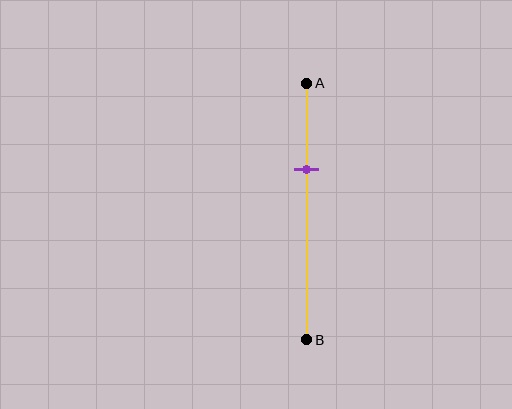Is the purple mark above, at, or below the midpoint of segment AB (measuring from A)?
The purple mark is above the midpoint of segment AB.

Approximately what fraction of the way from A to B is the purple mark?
The purple mark is approximately 35% of the way from A to B.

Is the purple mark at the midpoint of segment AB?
No, the mark is at about 35% from A, not at the 50% midpoint.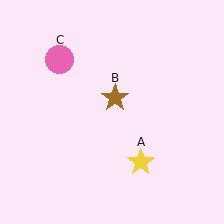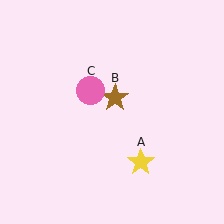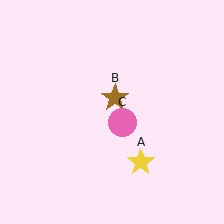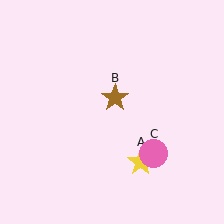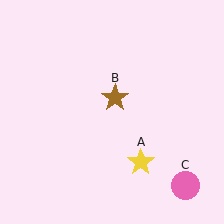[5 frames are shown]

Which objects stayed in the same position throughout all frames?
Yellow star (object A) and brown star (object B) remained stationary.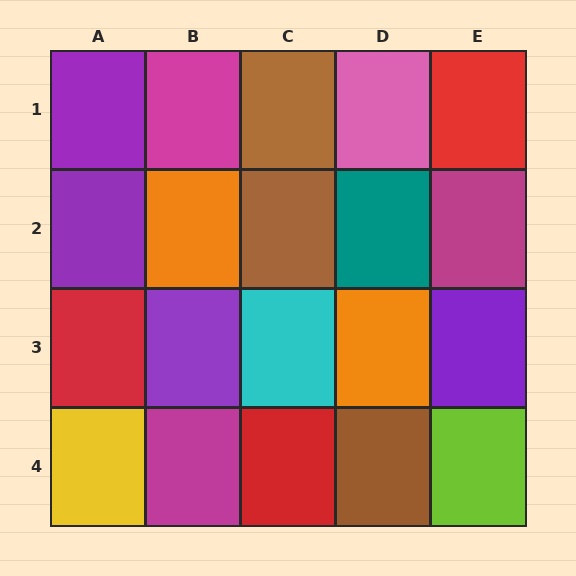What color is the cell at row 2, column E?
Magenta.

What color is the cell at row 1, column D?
Pink.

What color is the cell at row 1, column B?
Magenta.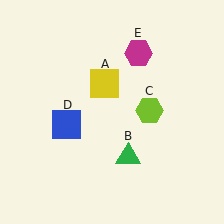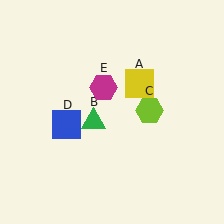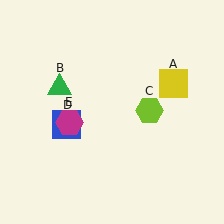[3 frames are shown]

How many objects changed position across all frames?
3 objects changed position: yellow square (object A), green triangle (object B), magenta hexagon (object E).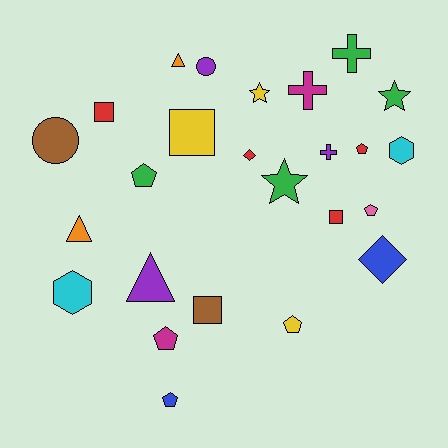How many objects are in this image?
There are 25 objects.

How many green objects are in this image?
There are 4 green objects.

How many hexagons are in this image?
There are 2 hexagons.